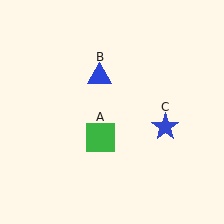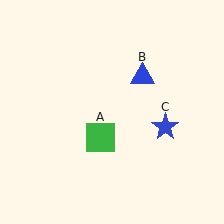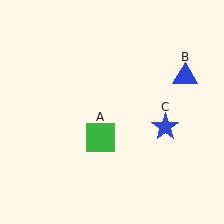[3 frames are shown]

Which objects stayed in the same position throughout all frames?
Green square (object A) and blue star (object C) remained stationary.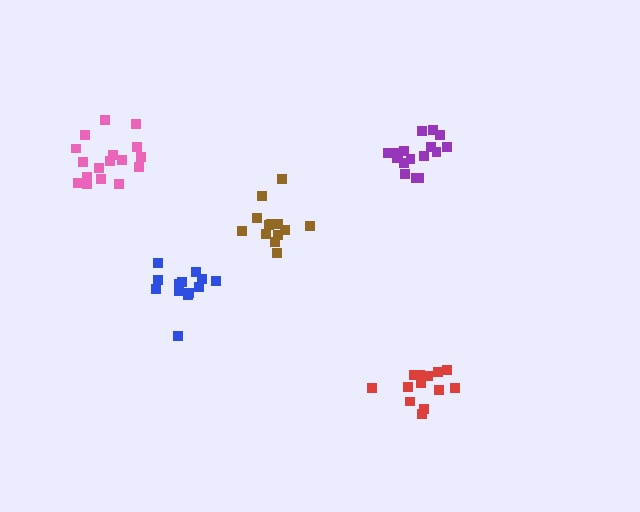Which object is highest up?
The purple cluster is topmost.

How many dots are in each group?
Group 1: 13 dots, Group 2: 13 dots, Group 3: 13 dots, Group 4: 17 dots, Group 5: 16 dots (72 total).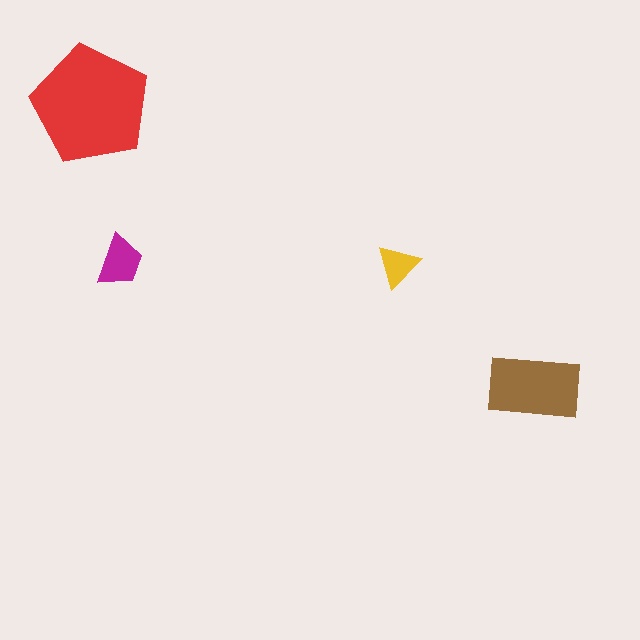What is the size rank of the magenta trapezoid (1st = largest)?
3rd.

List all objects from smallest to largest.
The yellow triangle, the magenta trapezoid, the brown rectangle, the red pentagon.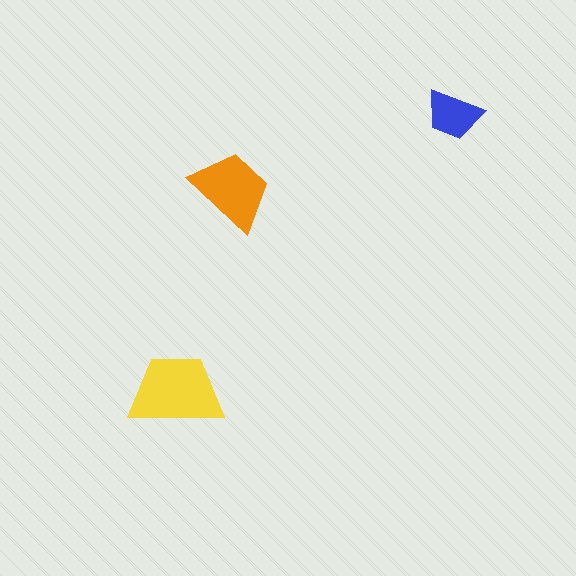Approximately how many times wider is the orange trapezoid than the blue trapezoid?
About 1.5 times wider.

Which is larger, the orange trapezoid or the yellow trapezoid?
The yellow one.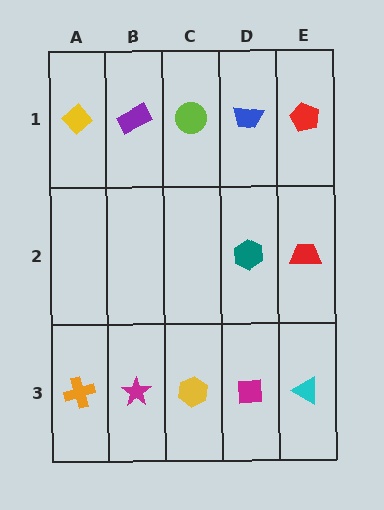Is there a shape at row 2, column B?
No, that cell is empty.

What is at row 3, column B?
A magenta star.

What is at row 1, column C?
A lime circle.